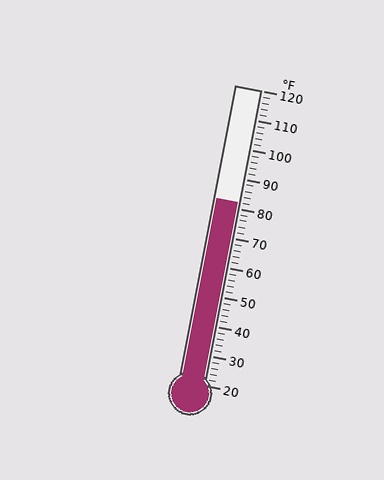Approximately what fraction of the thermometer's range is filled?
The thermometer is filled to approximately 60% of its range.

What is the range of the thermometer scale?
The thermometer scale ranges from 20°F to 120°F.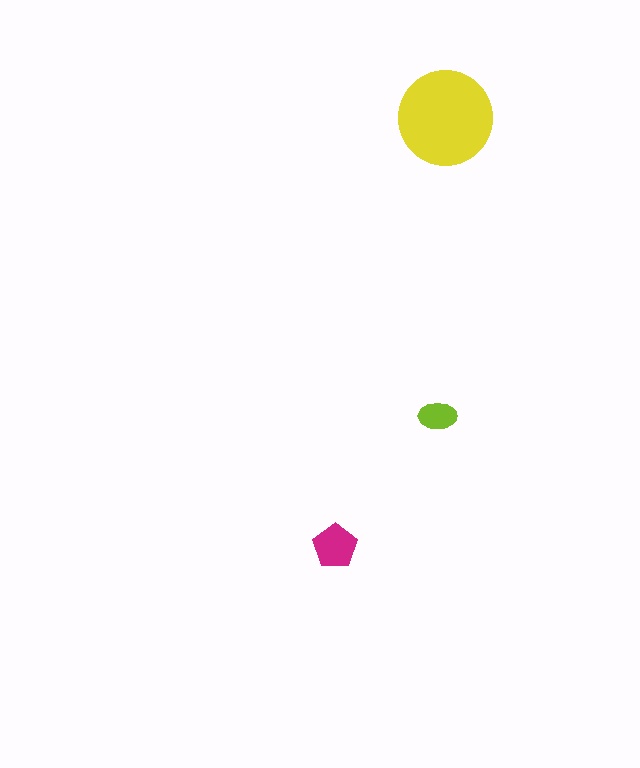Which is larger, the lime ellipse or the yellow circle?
The yellow circle.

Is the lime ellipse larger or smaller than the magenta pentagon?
Smaller.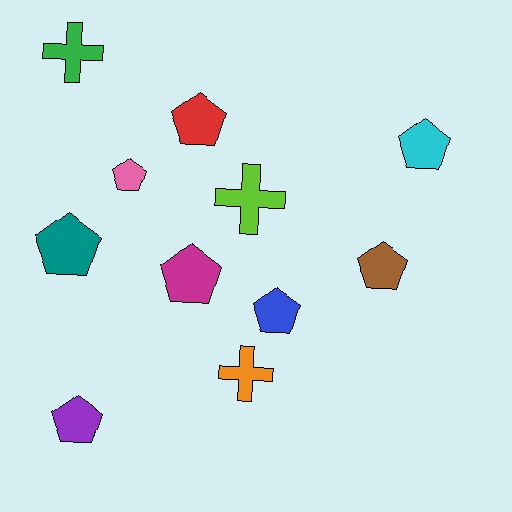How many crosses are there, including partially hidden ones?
There are 3 crosses.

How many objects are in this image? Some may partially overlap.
There are 11 objects.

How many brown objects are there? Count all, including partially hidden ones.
There is 1 brown object.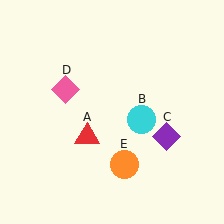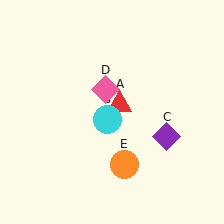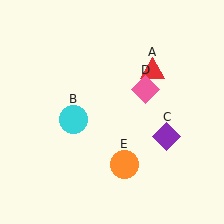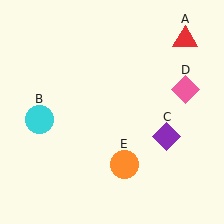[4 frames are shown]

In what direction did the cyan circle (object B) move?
The cyan circle (object B) moved left.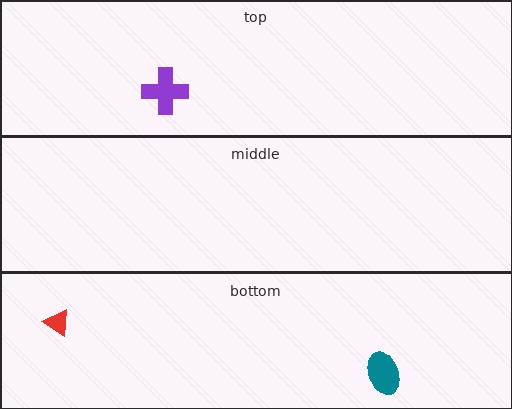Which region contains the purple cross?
The top region.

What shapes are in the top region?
The purple cross.